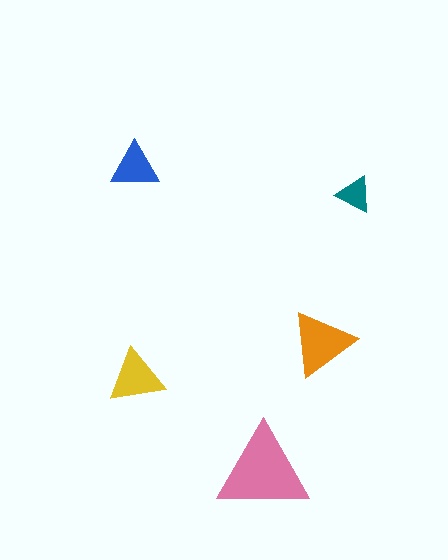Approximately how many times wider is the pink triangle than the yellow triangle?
About 1.5 times wider.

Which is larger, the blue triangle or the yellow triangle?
The yellow one.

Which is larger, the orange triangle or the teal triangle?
The orange one.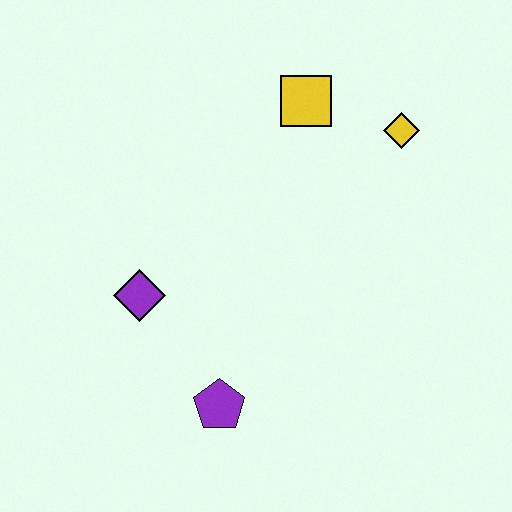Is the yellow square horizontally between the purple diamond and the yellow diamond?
Yes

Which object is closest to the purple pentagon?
The purple diamond is closest to the purple pentagon.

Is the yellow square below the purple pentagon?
No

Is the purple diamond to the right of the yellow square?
No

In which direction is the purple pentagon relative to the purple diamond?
The purple pentagon is below the purple diamond.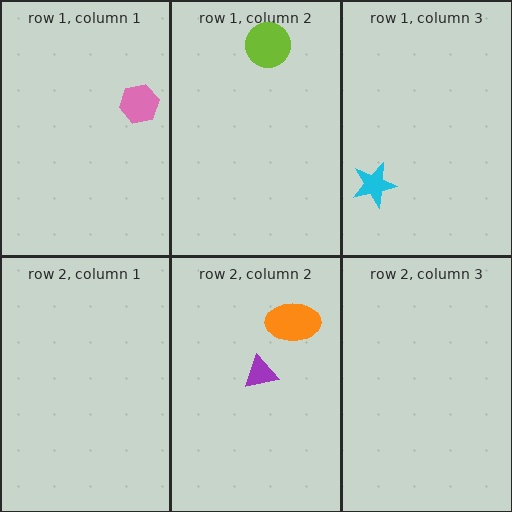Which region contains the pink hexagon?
The row 1, column 1 region.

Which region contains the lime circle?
The row 1, column 2 region.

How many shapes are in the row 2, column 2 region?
2.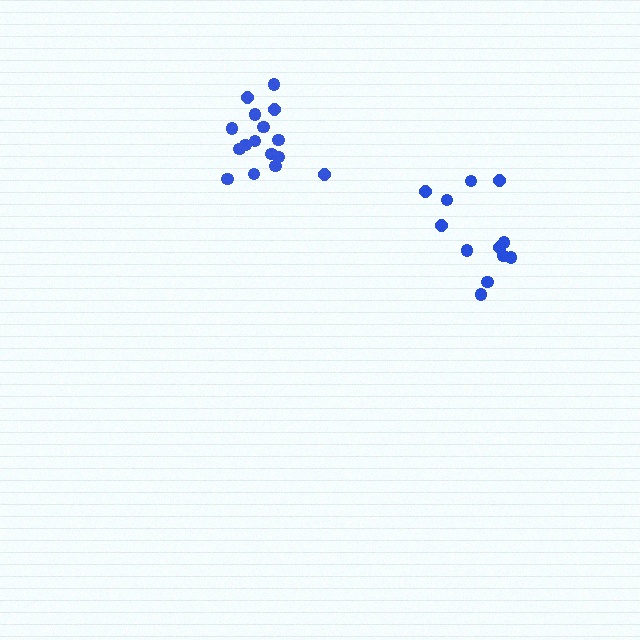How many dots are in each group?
Group 1: 16 dots, Group 2: 12 dots (28 total).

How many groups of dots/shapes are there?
There are 2 groups.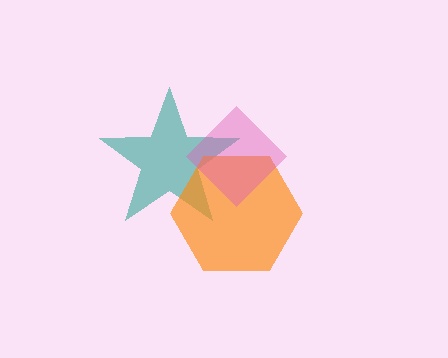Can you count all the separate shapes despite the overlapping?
Yes, there are 3 separate shapes.